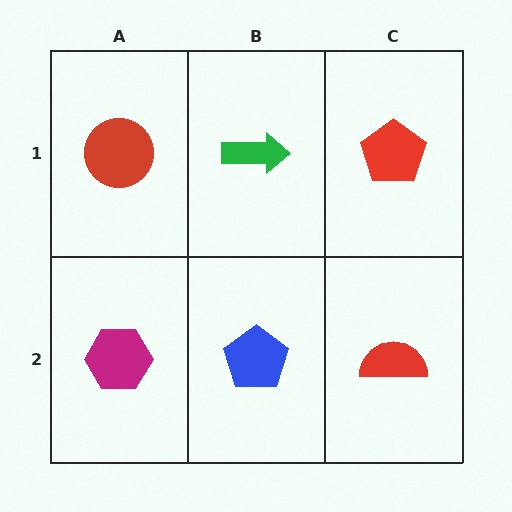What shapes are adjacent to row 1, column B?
A blue pentagon (row 2, column B), a red circle (row 1, column A), a red pentagon (row 1, column C).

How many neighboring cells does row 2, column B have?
3.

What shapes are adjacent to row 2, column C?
A red pentagon (row 1, column C), a blue pentagon (row 2, column B).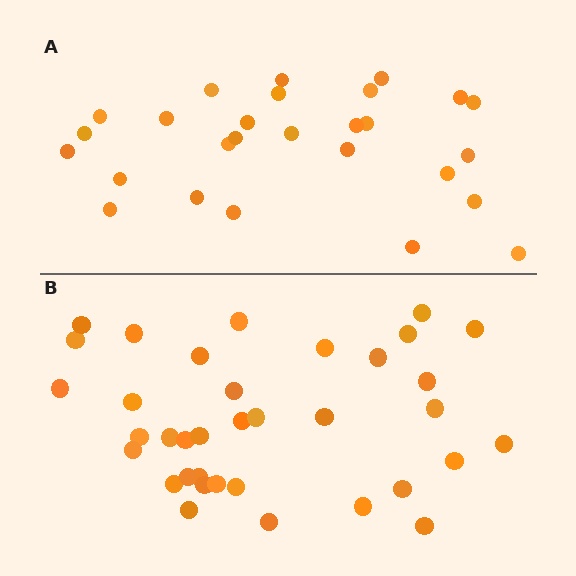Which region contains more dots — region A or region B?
Region B (the bottom region) has more dots.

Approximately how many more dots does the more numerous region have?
Region B has roughly 8 or so more dots than region A.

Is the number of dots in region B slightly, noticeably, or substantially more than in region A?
Region B has noticeably more, but not dramatically so. The ratio is roughly 1.3 to 1.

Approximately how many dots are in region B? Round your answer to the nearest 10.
About 40 dots. (The exact count is 36, which rounds to 40.)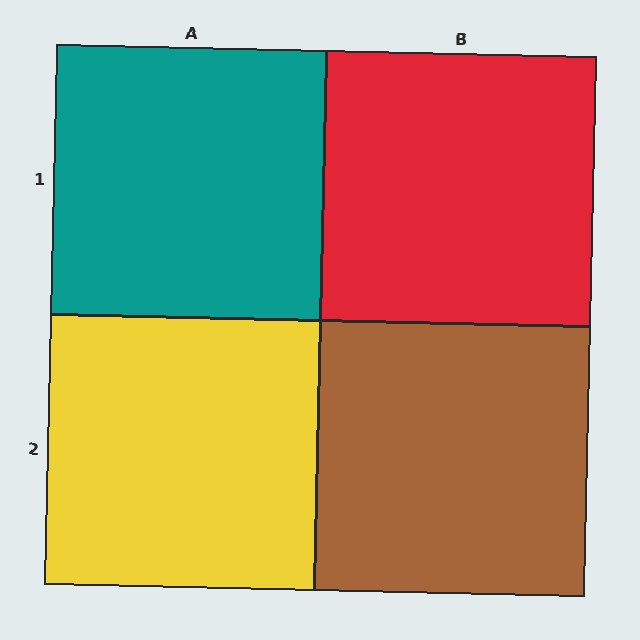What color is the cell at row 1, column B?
Red.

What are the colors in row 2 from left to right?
Yellow, brown.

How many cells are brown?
1 cell is brown.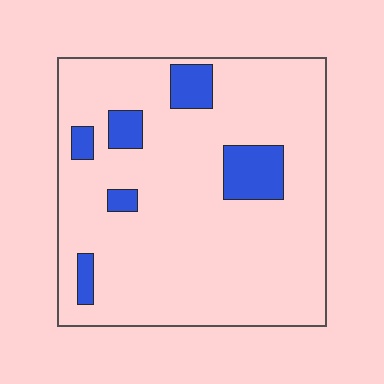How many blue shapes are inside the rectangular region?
6.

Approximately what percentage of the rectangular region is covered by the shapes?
Approximately 10%.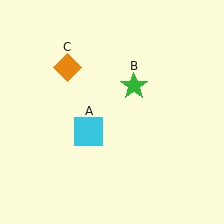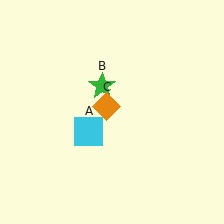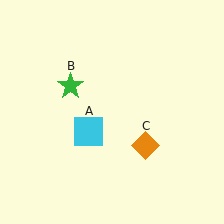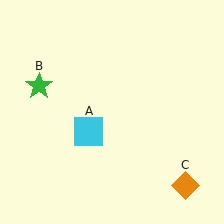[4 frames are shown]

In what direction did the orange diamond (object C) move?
The orange diamond (object C) moved down and to the right.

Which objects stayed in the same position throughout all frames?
Cyan square (object A) remained stationary.